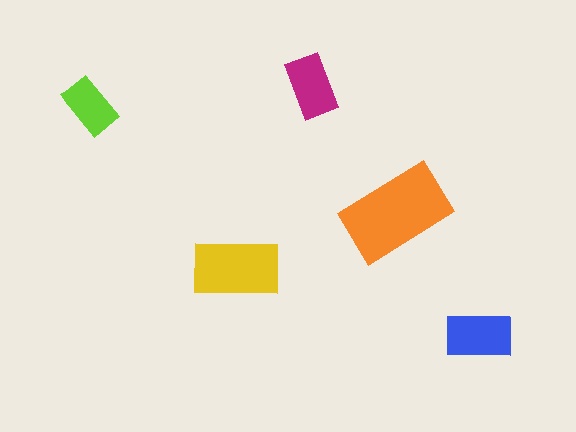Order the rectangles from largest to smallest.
the orange one, the yellow one, the blue one, the magenta one, the lime one.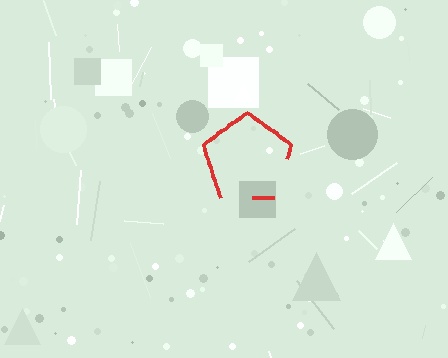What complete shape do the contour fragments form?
The contour fragments form a pentagon.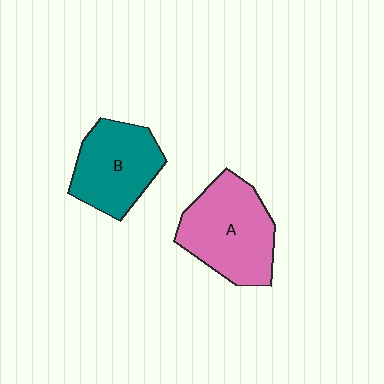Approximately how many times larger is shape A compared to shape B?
Approximately 1.2 times.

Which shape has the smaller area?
Shape B (teal).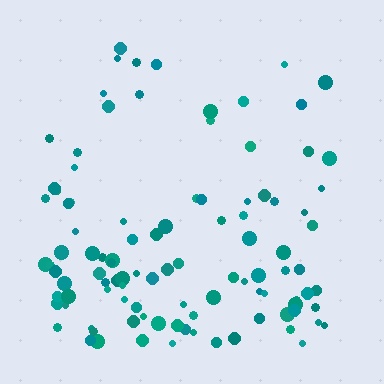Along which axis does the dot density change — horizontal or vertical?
Vertical.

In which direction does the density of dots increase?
From top to bottom, with the bottom side densest.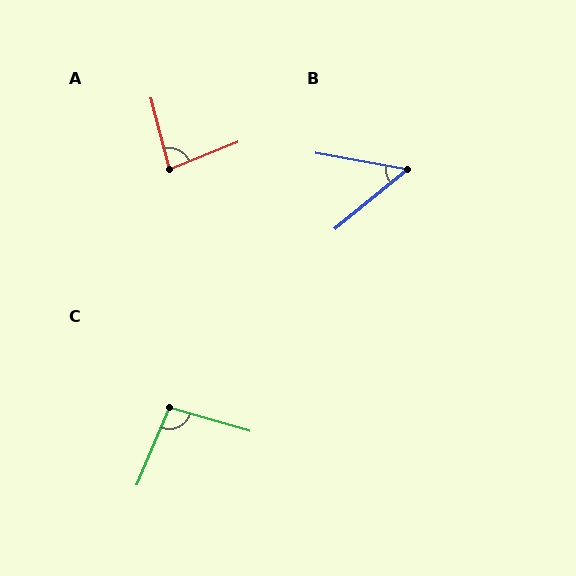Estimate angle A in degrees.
Approximately 83 degrees.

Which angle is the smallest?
B, at approximately 50 degrees.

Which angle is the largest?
C, at approximately 96 degrees.